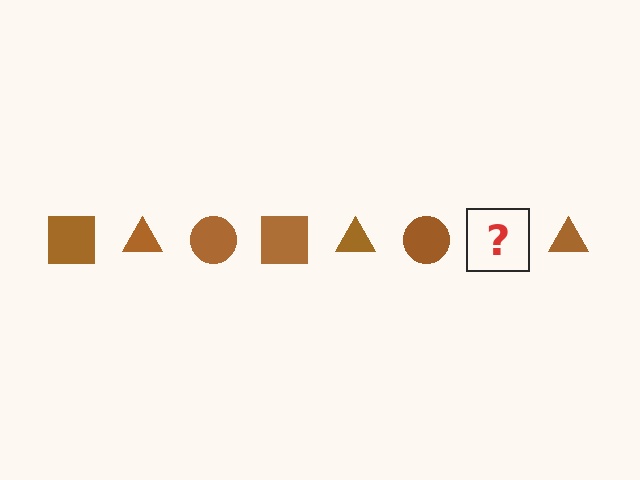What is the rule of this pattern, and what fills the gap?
The rule is that the pattern cycles through square, triangle, circle shapes in brown. The gap should be filled with a brown square.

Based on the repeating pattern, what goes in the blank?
The blank should be a brown square.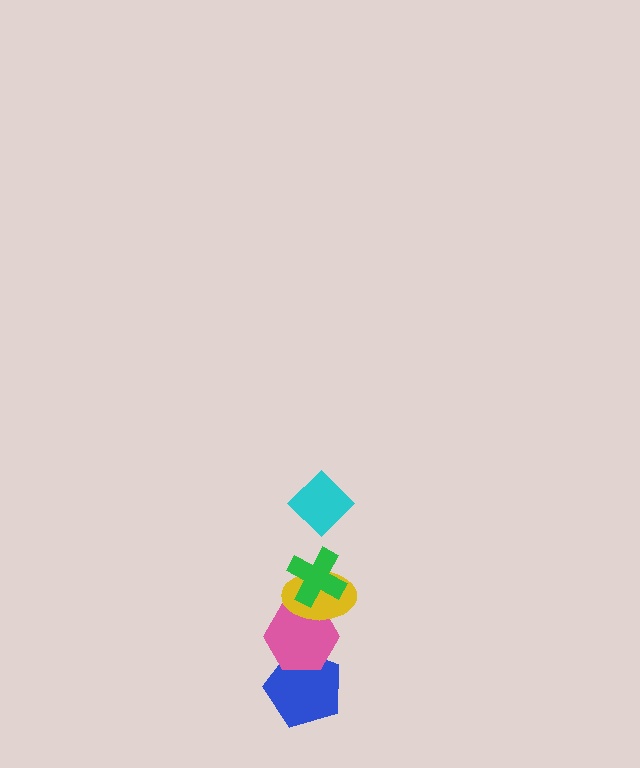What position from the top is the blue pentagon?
The blue pentagon is 5th from the top.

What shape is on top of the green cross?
The cyan diamond is on top of the green cross.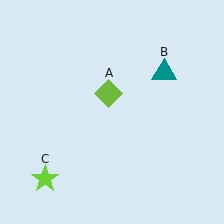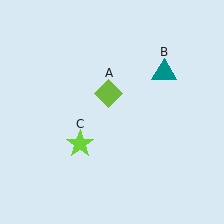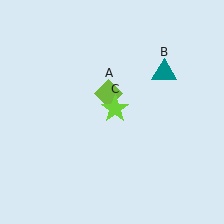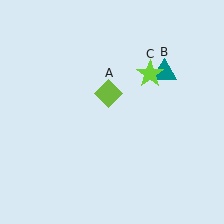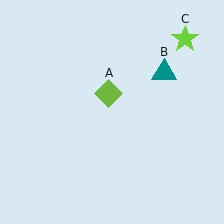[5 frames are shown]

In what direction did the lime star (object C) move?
The lime star (object C) moved up and to the right.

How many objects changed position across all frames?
1 object changed position: lime star (object C).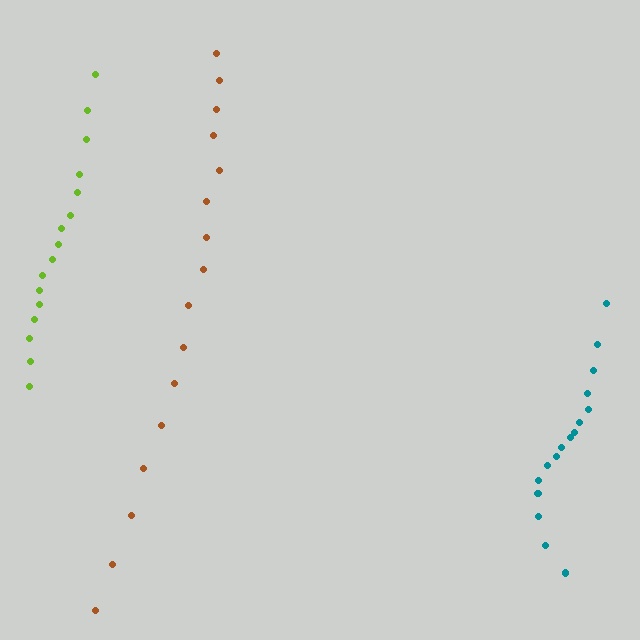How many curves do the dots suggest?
There are 3 distinct paths.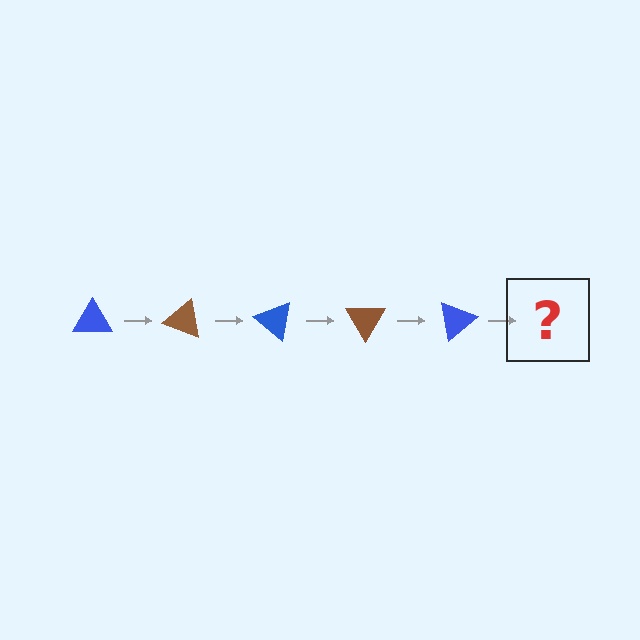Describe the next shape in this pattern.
It should be a brown triangle, rotated 100 degrees from the start.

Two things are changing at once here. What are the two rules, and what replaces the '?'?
The two rules are that it rotates 20 degrees each step and the color cycles through blue and brown. The '?' should be a brown triangle, rotated 100 degrees from the start.